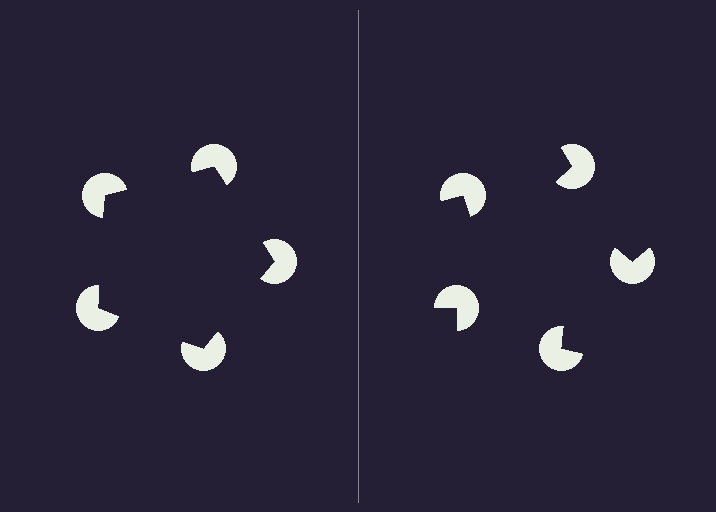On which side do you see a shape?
An illusory pentagon appears on the left side. On the right side the wedge cuts are rotated, so no coherent shape forms.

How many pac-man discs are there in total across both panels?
10 — 5 on each side.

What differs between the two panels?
The pac-man discs are positioned identically on both sides; only the wedge orientations differ. On the left they align to a pentagon; on the right they are misaligned.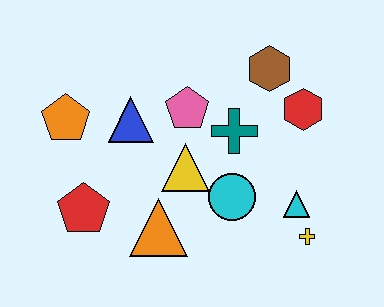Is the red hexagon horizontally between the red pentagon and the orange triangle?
No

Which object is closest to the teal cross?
The pink pentagon is closest to the teal cross.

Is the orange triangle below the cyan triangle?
Yes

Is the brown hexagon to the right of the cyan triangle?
No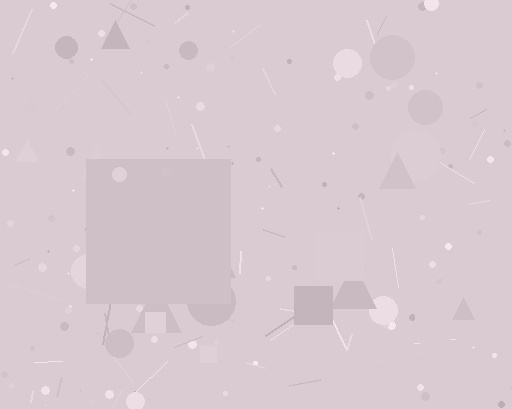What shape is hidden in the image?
A square is hidden in the image.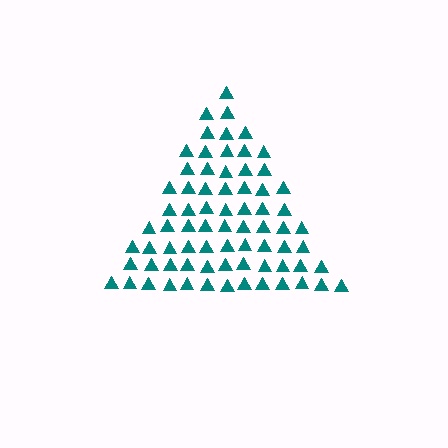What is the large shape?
The large shape is a triangle.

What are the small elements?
The small elements are triangles.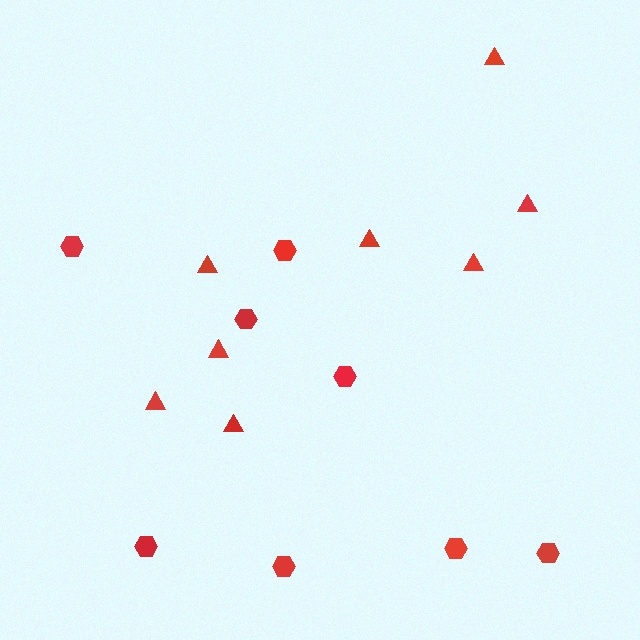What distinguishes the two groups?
There are 2 groups: one group of triangles (8) and one group of hexagons (8).